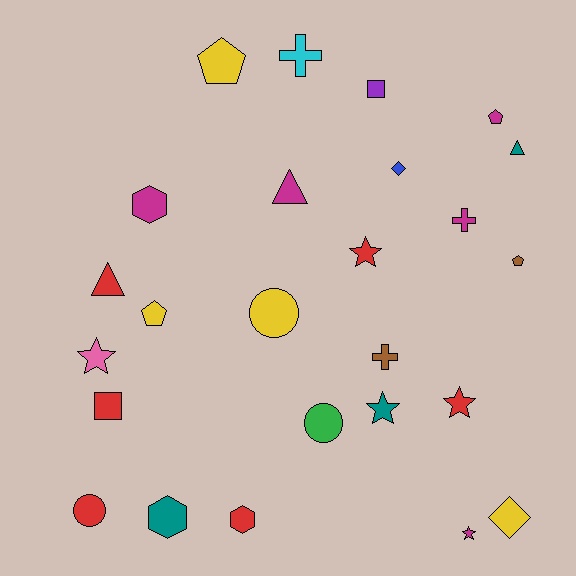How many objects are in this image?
There are 25 objects.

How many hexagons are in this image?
There are 3 hexagons.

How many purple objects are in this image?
There is 1 purple object.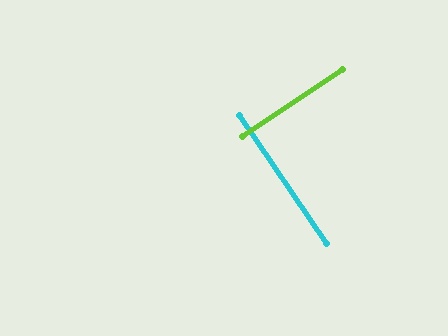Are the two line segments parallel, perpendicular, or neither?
Perpendicular — they meet at approximately 89°.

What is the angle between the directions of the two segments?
Approximately 89 degrees.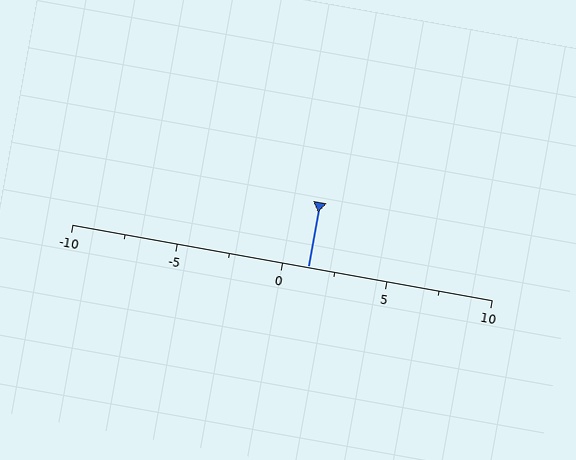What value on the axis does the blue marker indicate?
The marker indicates approximately 1.2.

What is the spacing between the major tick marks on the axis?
The major ticks are spaced 5 apart.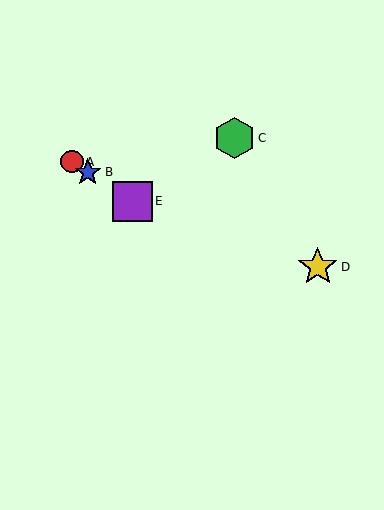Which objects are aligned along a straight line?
Objects A, B, E are aligned along a straight line.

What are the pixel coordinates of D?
Object D is at (318, 267).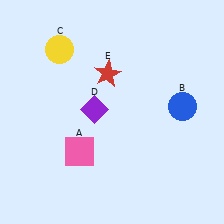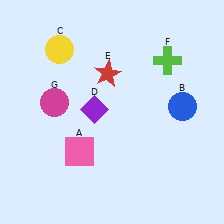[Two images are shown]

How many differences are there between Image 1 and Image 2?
There are 2 differences between the two images.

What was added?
A lime cross (F), a magenta circle (G) were added in Image 2.